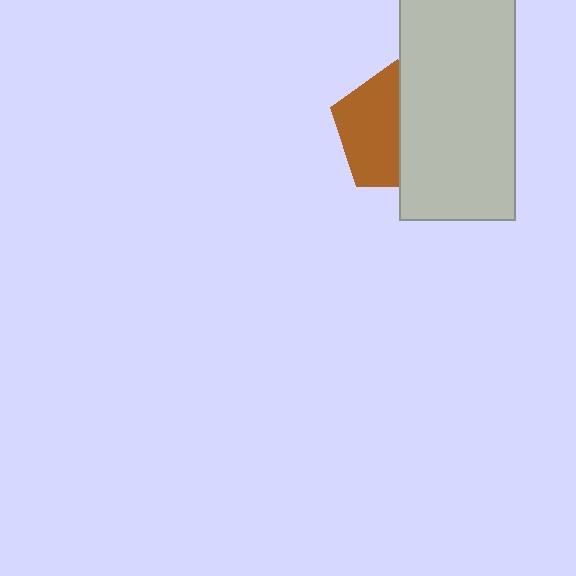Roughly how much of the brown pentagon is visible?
About half of it is visible (roughly 52%).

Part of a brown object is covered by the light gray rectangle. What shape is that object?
It is a pentagon.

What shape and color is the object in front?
The object in front is a light gray rectangle.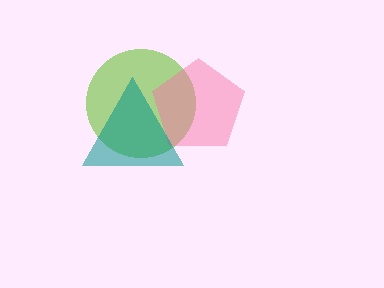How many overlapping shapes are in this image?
There are 3 overlapping shapes in the image.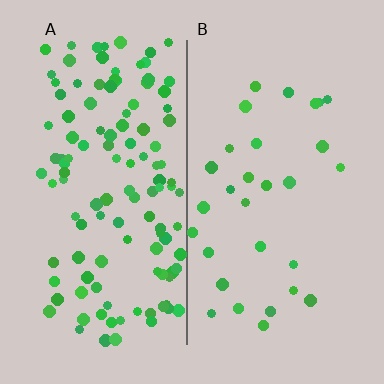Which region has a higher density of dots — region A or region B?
A (the left).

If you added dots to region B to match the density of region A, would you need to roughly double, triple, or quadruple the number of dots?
Approximately quadruple.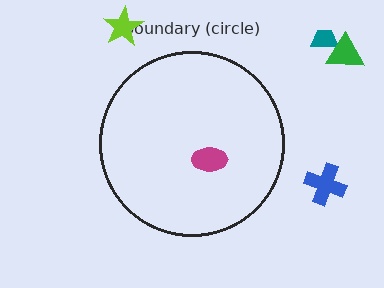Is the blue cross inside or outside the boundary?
Outside.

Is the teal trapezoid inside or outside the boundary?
Outside.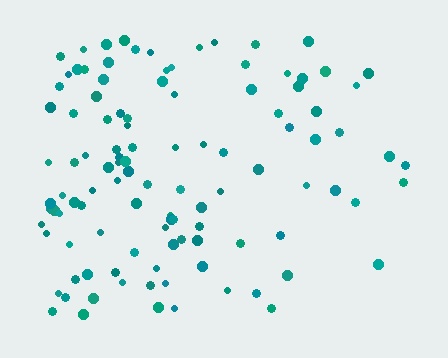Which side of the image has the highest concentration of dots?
The left.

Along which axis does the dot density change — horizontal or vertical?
Horizontal.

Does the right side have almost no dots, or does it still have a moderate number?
Still a moderate number, just noticeably fewer than the left.